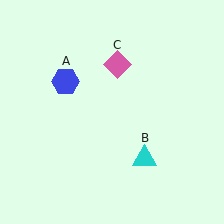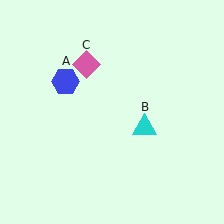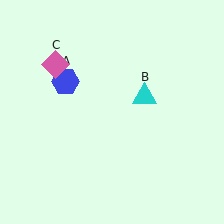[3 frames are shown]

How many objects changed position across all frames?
2 objects changed position: cyan triangle (object B), pink diamond (object C).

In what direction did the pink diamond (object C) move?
The pink diamond (object C) moved left.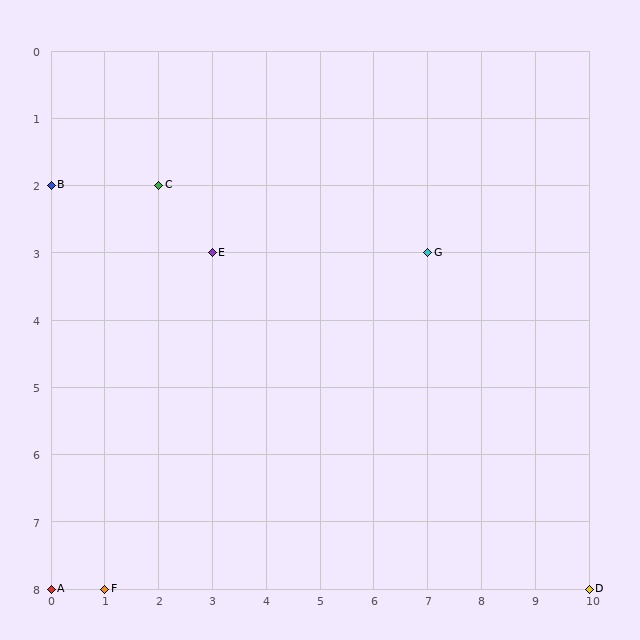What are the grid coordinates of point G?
Point G is at grid coordinates (7, 3).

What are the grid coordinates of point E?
Point E is at grid coordinates (3, 3).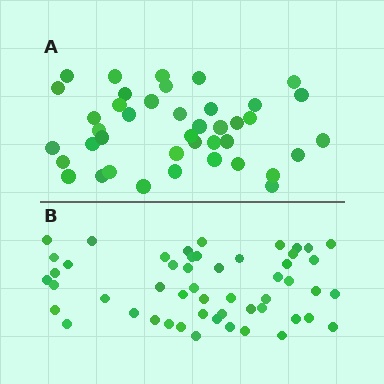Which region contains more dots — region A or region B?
Region B (the bottom region) has more dots.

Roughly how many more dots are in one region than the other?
Region B has roughly 12 or so more dots than region A.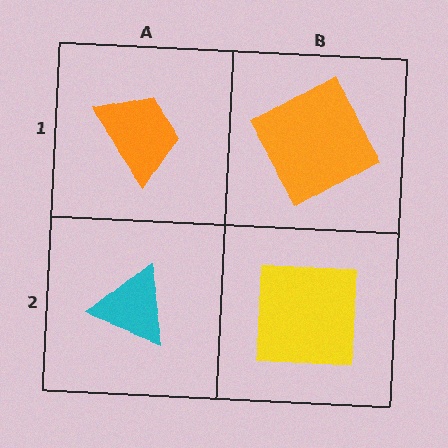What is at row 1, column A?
An orange trapezoid.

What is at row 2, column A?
A cyan triangle.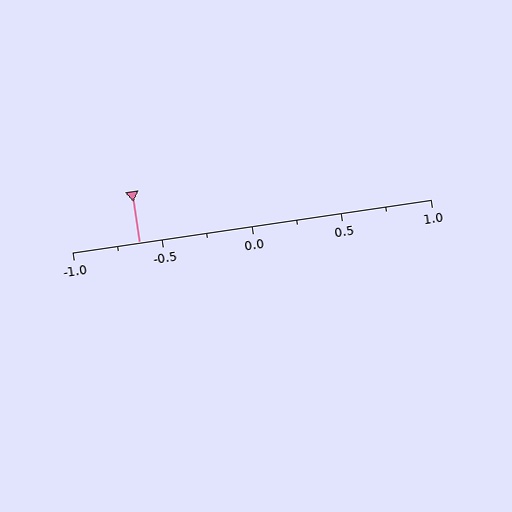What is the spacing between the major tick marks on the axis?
The major ticks are spaced 0.5 apart.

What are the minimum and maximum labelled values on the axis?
The axis runs from -1.0 to 1.0.